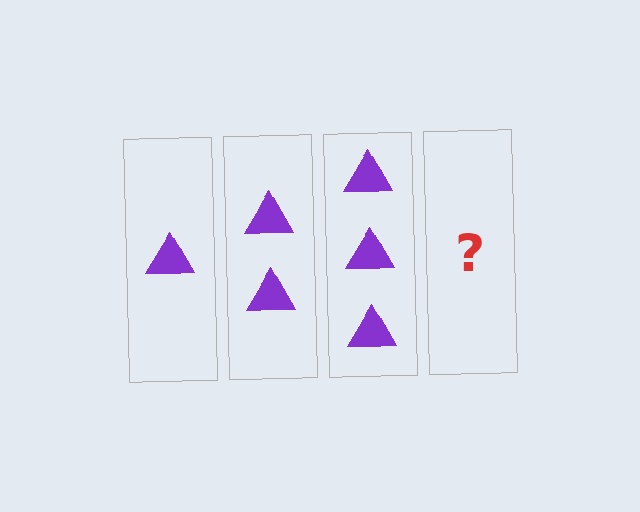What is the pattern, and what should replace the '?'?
The pattern is that each step adds one more triangle. The '?' should be 4 triangles.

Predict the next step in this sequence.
The next step is 4 triangles.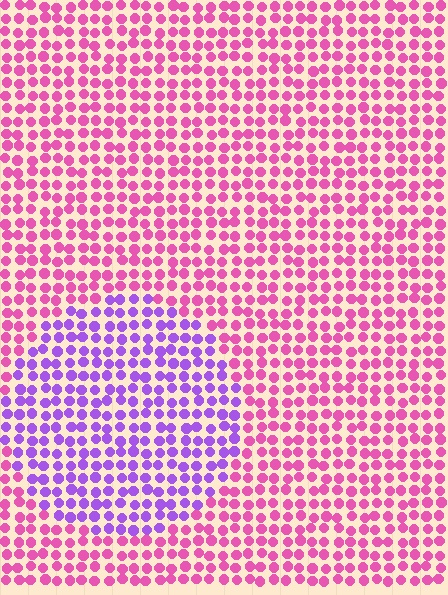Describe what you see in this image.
The image is filled with small pink elements in a uniform arrangement. A circle-shaped region is visible where the elements are tinted to a slightly different hue, forming a subtle color boundary.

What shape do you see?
I see a circle.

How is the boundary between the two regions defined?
The boundary is defined purely by a slight shift in hue (about 49 degrees). Spacing, size, and orientation are identical on both sides.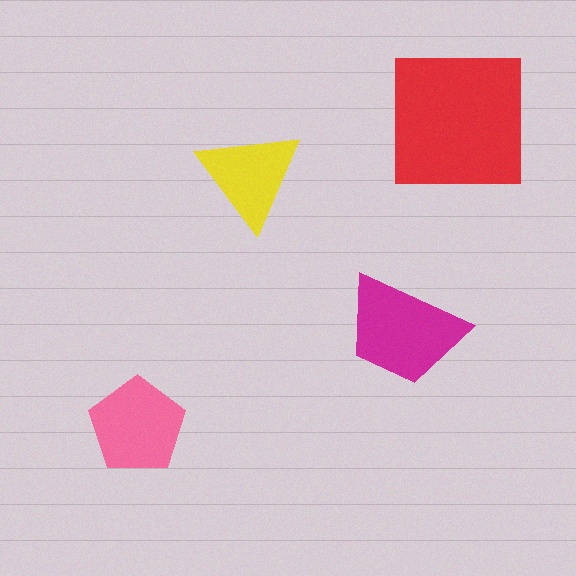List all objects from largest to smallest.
The red square, the magenta trapezoid, the pink pentagon, the yellow triangle.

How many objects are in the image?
There are 4 objects in the image.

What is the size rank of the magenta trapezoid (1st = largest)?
2nd.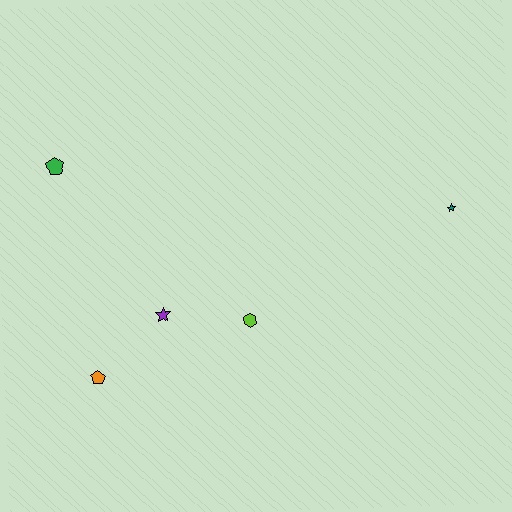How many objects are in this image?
There are 5 objects.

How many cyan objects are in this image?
There are no cyan objects.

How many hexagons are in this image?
There is 1 hexagon.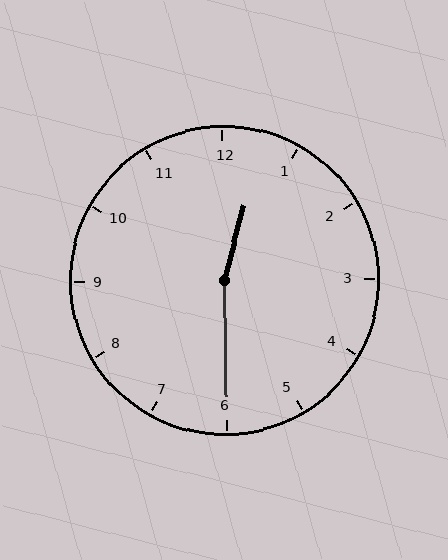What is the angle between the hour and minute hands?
Approximately 165 degrees.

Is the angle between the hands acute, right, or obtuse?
It is obtuse.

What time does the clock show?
12:30.